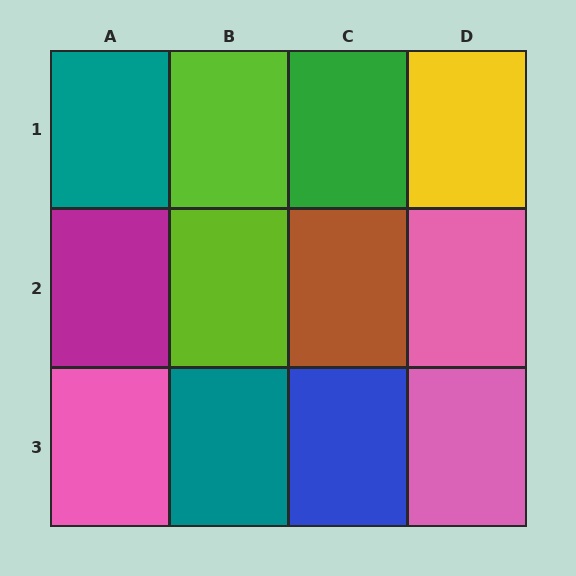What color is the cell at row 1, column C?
Green.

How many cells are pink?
3 cells are pink.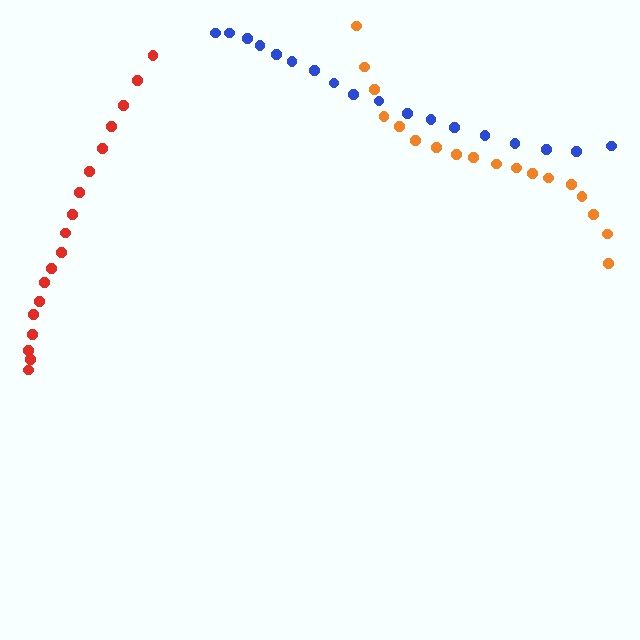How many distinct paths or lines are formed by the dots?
There are 3 distinct paths.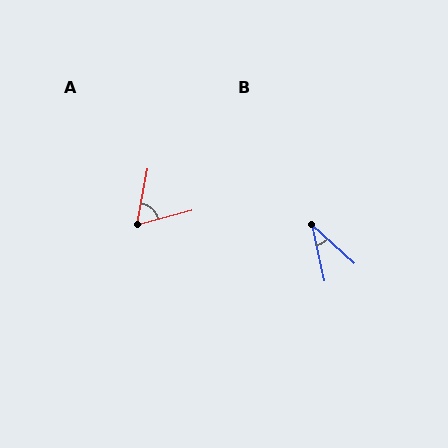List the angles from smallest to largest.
B (35°), A (65°).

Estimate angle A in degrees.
Approximately 65 degrees.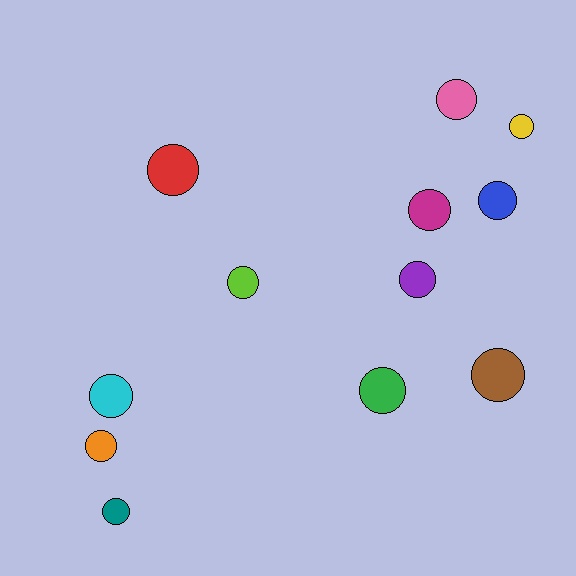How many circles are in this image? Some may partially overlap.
There are 12 circles.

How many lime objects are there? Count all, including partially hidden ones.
There is 1 lime object.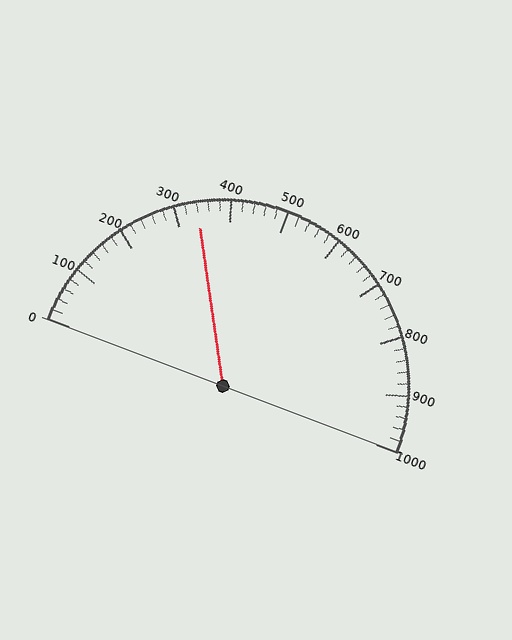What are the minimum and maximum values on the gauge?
The gauge ranges from 0 to 1000.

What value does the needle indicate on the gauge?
The needle indicates approximately 340.